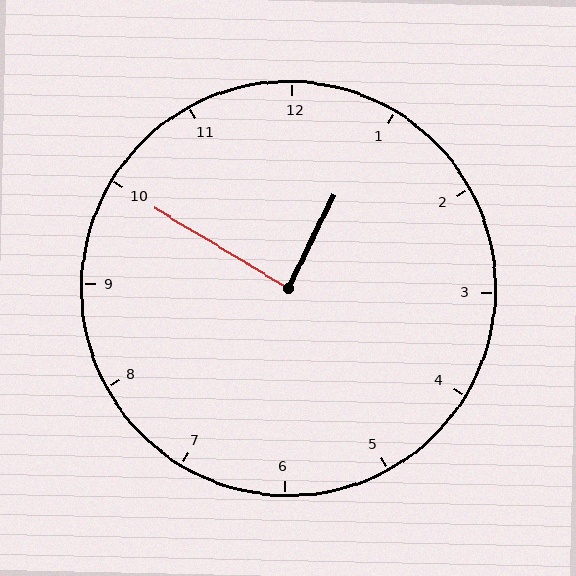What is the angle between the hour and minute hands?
Approximately 85 degrees.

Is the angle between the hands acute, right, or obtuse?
It is right.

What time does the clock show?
12:50.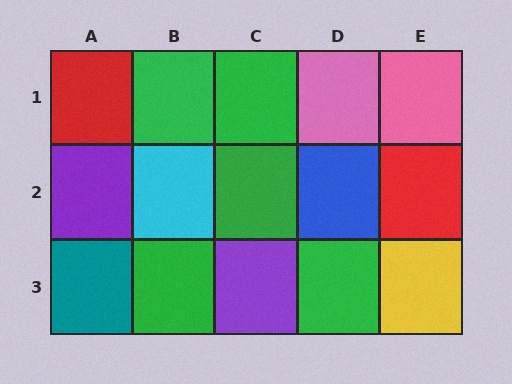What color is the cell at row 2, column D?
Blue.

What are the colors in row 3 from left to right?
Teal, green, purple, green, yellow.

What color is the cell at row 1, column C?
Green.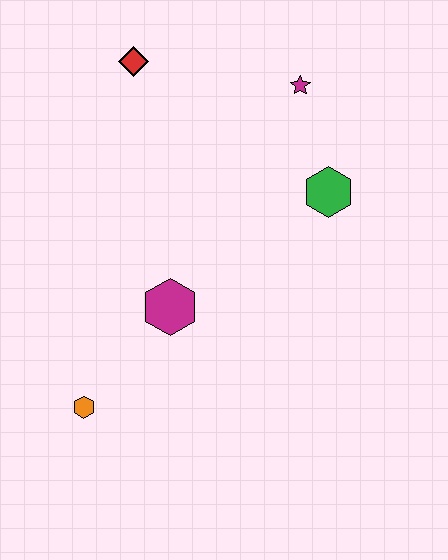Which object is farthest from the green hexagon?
The orange hexagon is farthest from the green hexagon.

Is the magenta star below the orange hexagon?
No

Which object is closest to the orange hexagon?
The magenta hexagon is closest to the orange hexagon.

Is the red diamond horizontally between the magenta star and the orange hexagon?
Yes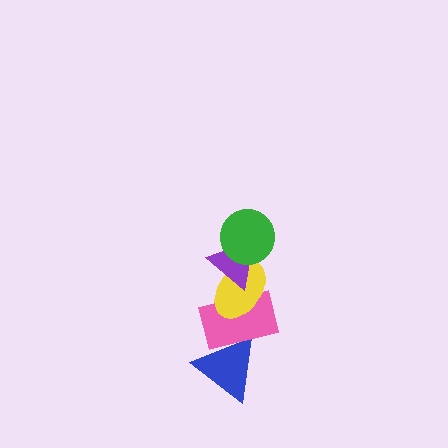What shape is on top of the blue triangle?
The pink rectangle is on top of the blue triangle.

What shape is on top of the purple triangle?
The green circle is on top of the purple triangle.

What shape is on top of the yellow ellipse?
The purple triangle is on top of the yellow ellipse.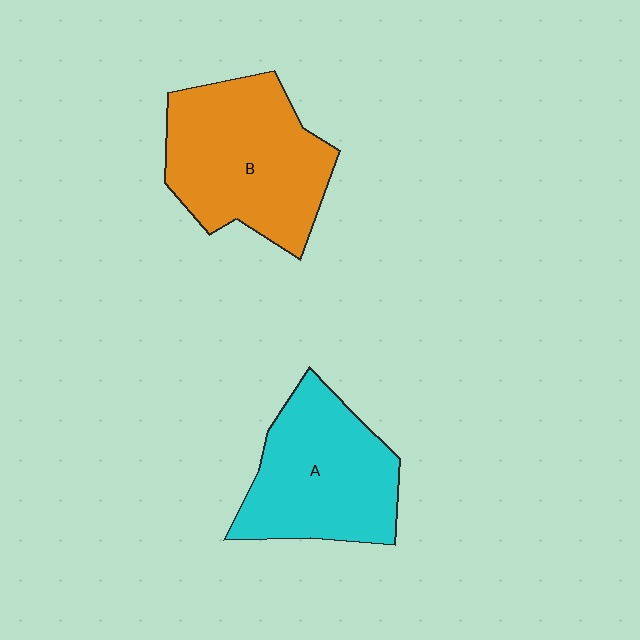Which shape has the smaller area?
Shape A (cyan).